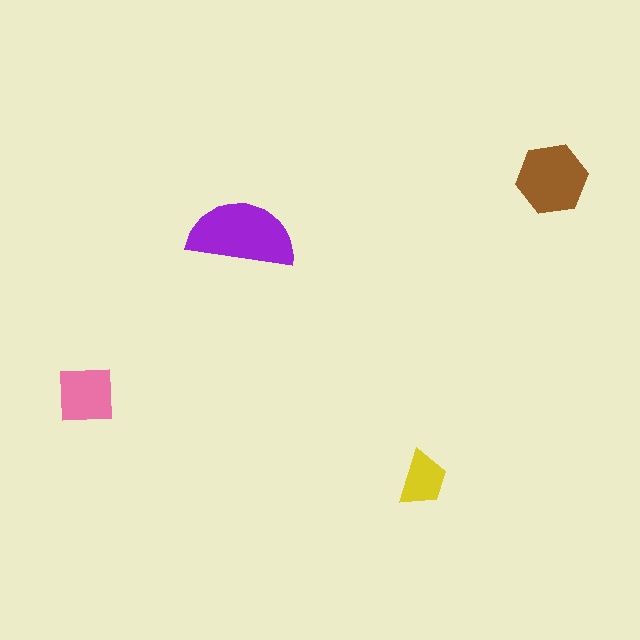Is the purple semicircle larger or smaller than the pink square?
Larger.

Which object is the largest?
The purple semicircle.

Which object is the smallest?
The yellow trapezoid.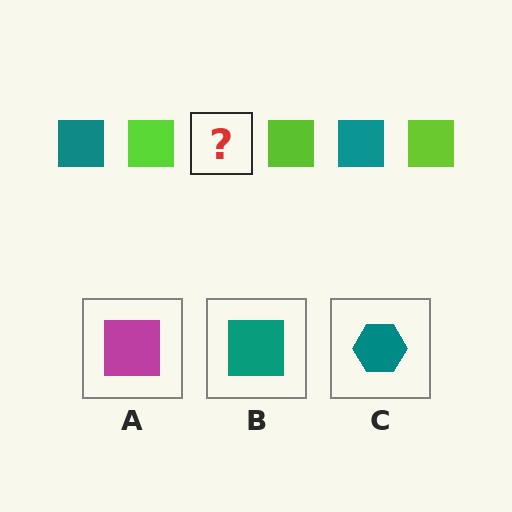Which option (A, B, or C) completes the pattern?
B.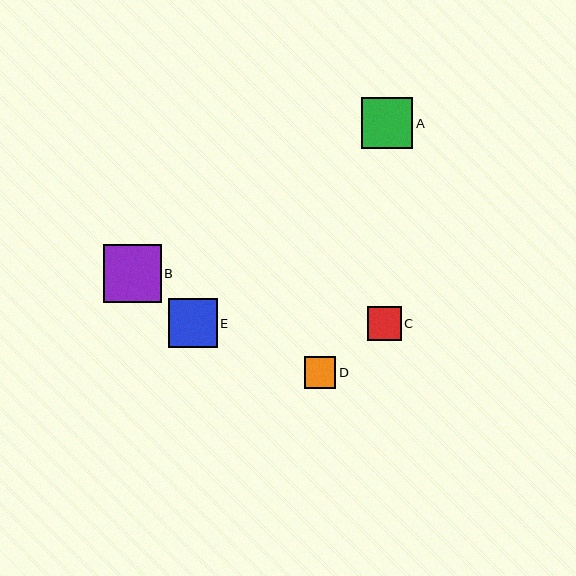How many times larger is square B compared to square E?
Square B is approximately 1.2 times the size of square E.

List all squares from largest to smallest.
From largest to smallest: B, A, E, C, D.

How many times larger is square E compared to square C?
Square E is approximately 1.5 times the size of square C.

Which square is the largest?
Square B is the largest with a size of approximately 58 pixels.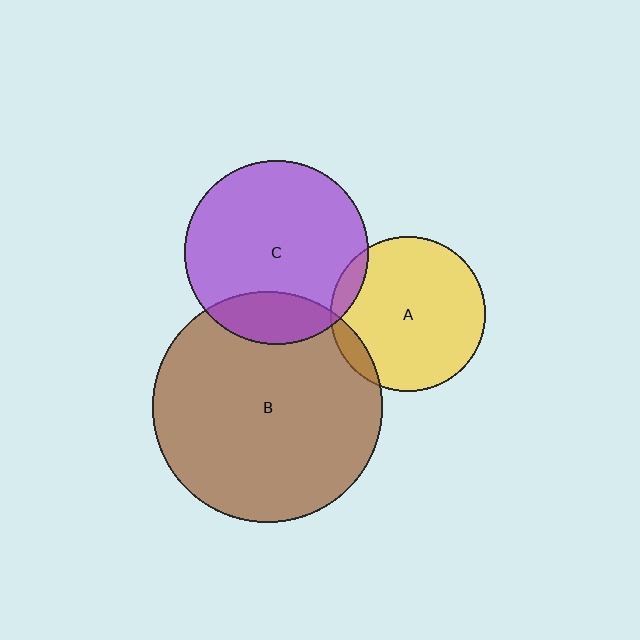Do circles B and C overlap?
Yes.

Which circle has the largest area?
Circle B (brown).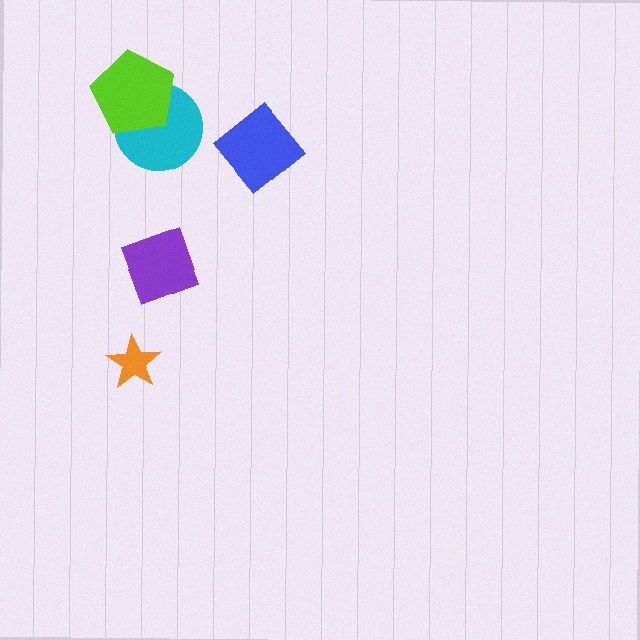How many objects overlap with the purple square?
0 objects overlap with the purple square.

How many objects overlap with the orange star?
0 objects overlap with the orange star.